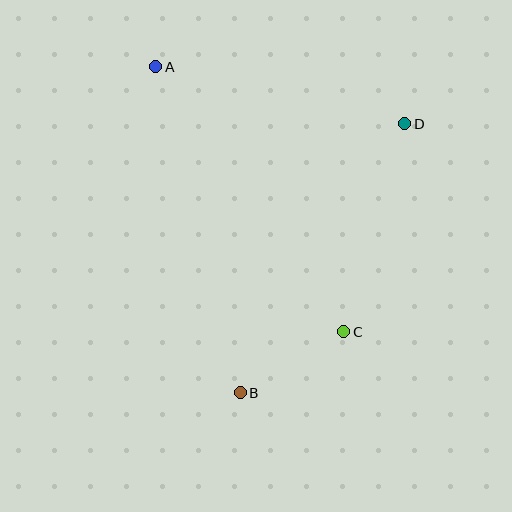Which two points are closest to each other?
Points B and C are closest to each other.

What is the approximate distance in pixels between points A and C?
The distance between A and C is approximately 325 pixels.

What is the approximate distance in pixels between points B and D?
The distance between B and D is approximately 315 pixels.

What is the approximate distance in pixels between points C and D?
The distance between C and D is approximately 217 pixels.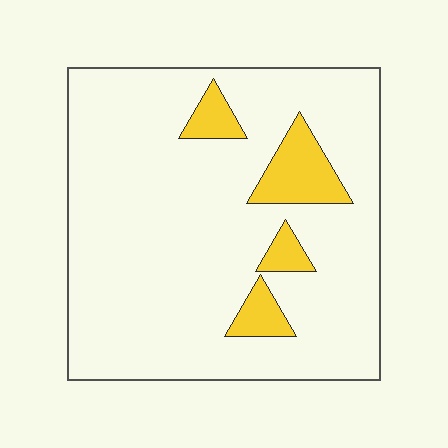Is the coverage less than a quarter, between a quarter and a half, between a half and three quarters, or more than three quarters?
Less than a quarter.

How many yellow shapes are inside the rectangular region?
4.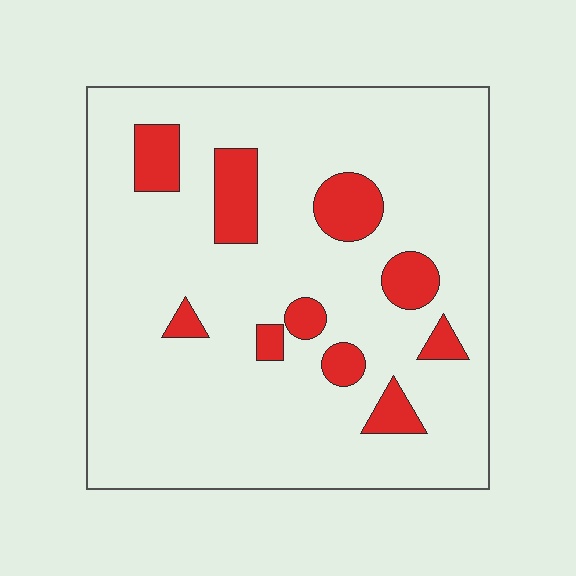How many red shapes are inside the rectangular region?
10.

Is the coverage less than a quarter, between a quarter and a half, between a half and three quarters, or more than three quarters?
Less than a quarter.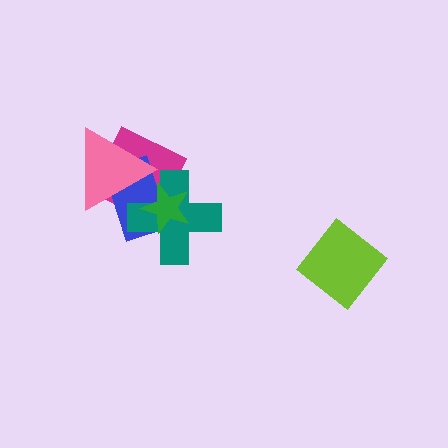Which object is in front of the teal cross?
The green star is in front of the teal cross.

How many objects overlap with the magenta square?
4 objects overlap with the magenta square.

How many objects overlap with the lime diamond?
0 objects overlap with the lime diamond.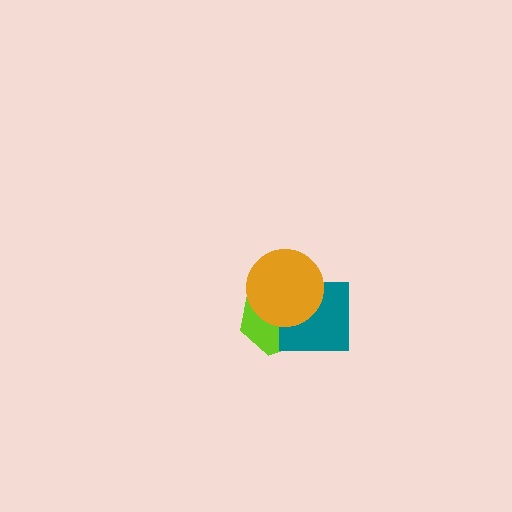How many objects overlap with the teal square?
2 objects overlap with the teal square.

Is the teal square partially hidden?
Yes, it is partially covered by another shape.